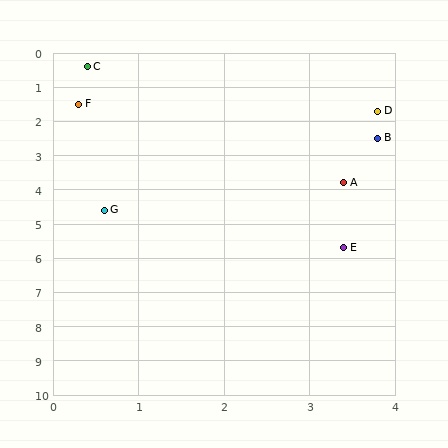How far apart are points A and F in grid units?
Points A and F are about 3.9 grid units apart.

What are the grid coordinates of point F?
Point F is at approximately (0.3, 1.5).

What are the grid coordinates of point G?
Point G is at approximately (0.6, 4.6).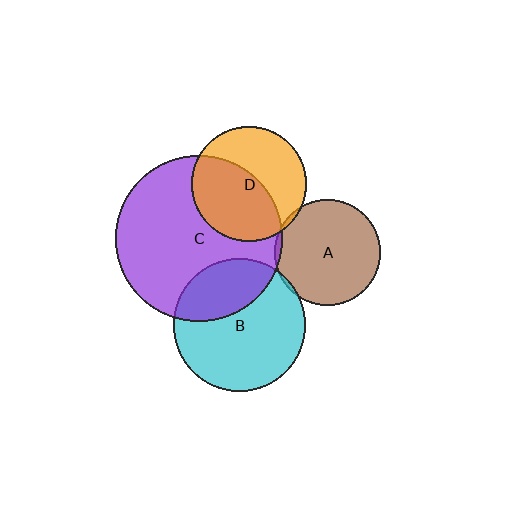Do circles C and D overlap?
Yes.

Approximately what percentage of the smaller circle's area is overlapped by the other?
Approximately 55%.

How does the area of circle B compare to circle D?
Approximately 1.3 times.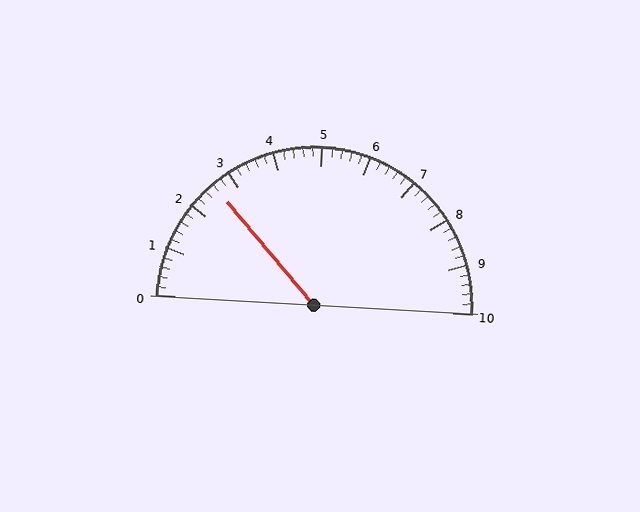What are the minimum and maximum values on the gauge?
The gauge ranges from 0 to 10.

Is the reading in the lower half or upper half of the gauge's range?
The reading is in the lower half of the range (0 to 10).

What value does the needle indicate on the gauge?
The needle indicates approximately 2.6.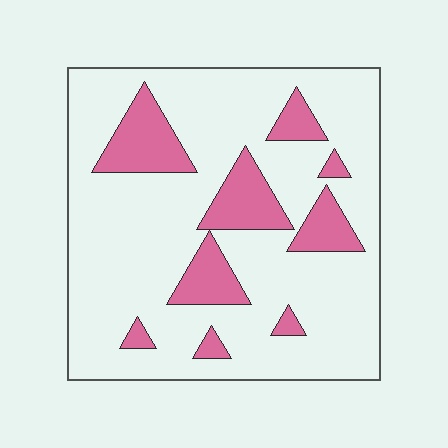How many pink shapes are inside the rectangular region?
9.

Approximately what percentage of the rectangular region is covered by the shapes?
Approximately 20%.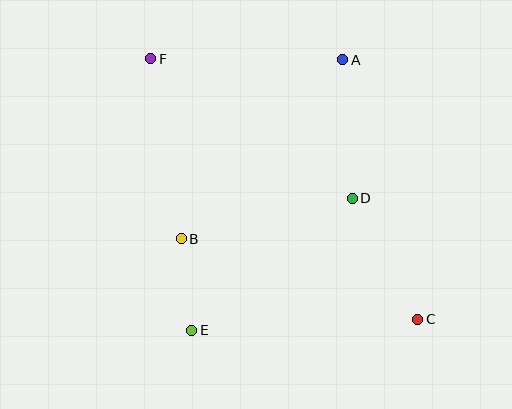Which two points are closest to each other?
Points B and E are closest to each other.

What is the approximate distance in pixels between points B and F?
The distance between B and F is approximately 183 pixels.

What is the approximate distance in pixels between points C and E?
The distance between C and E is approximately 226 pixels.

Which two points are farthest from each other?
Points C and F are farthest from each other.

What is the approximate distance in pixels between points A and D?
The distance between A and D is approximately 139 pixels.